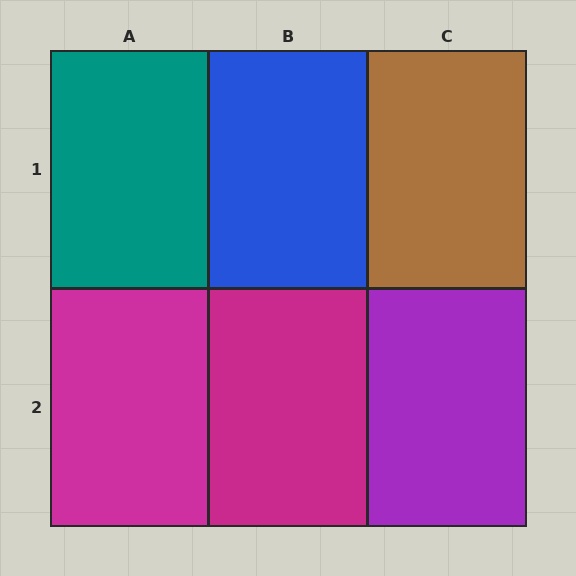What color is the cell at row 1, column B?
Blue.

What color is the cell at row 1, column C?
Brown.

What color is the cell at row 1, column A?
Teal.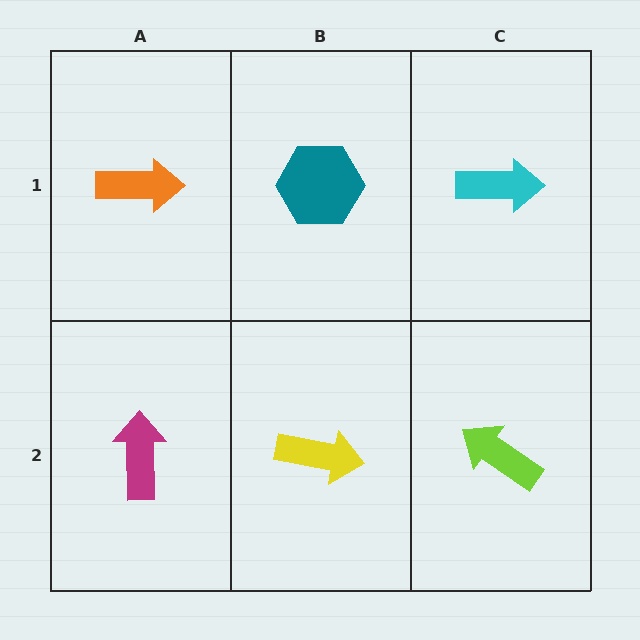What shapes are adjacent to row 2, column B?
A teal hexagon (row 1, column B), a magenta arrow (row 2, column A), a lime arrow (row 2, column C).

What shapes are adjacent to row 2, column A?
An orange arrow (row 1, column A), a yellow arrow (row 2, column B).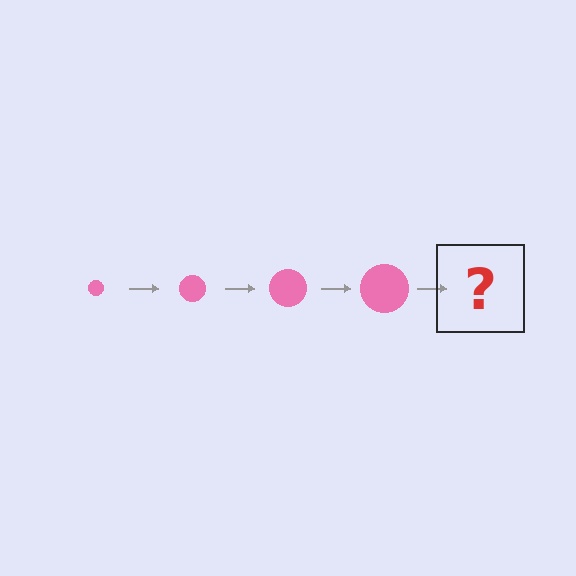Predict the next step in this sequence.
The next step is a pink circle, larger than the previous one.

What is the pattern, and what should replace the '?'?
The pattern is that the circle gets progressively larger each step. The '?' should be a pink circle, larger than the previous one.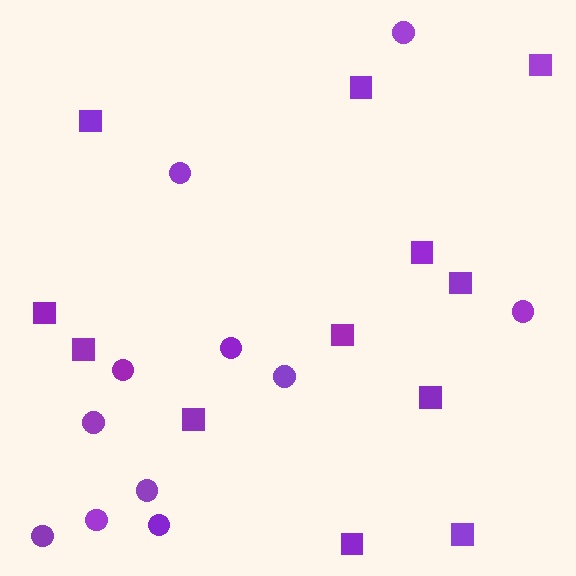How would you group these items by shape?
There are 2 groups: one group of squares (12) and one group of circles (11).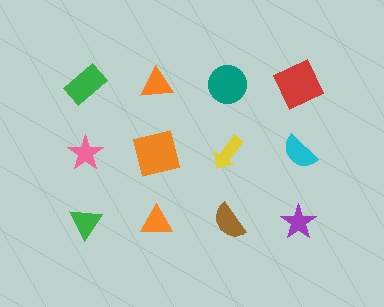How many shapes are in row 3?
4 shapes.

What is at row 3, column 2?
An orange triangle.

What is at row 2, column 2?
An orange square.